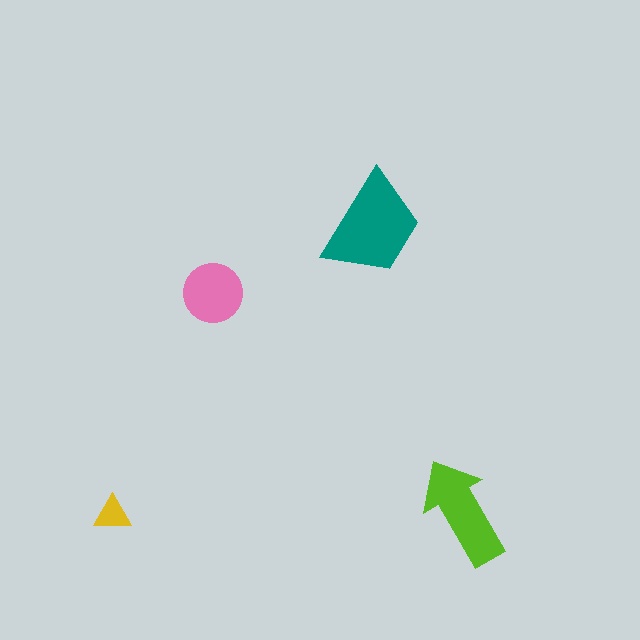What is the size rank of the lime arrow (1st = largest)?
2nd.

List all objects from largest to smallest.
The teal trapezoid, the lime arrow, the pink circle, the yellow triangle.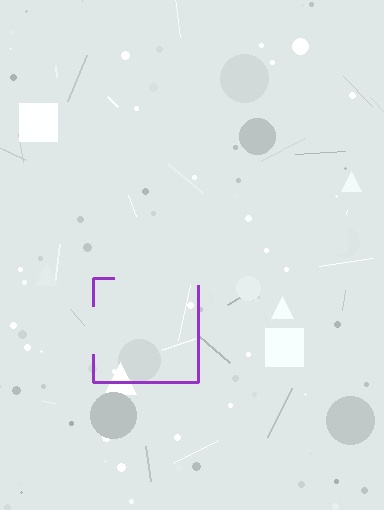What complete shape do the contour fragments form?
The contour fragments form a square.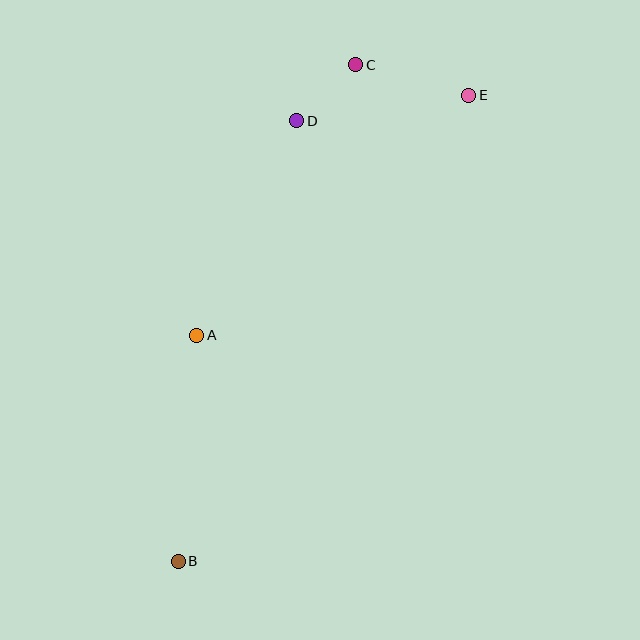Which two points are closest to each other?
Points C and D are closest to each other.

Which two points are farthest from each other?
Points B and E are farthest from each other.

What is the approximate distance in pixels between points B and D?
The distance between B and D is approximately 456 pixels.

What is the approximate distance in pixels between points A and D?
The distance between A and D is approximately 237 pixels.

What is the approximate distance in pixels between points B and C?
The distance between B and C is approximately 527 pixels.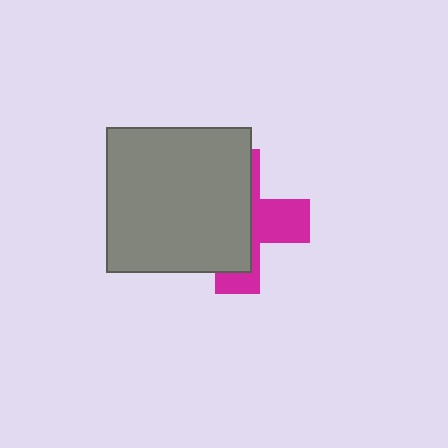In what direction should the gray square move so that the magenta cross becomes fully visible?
The gray square should move left. That is the shortest direction to clear the overlap and leave the magenta cross fully visible.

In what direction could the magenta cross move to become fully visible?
The magenta cross could move right. That would shift it out from behind the gray square entirely.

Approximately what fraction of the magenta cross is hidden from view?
Roughly 62% of the magenta cross is hidden behind the gray square.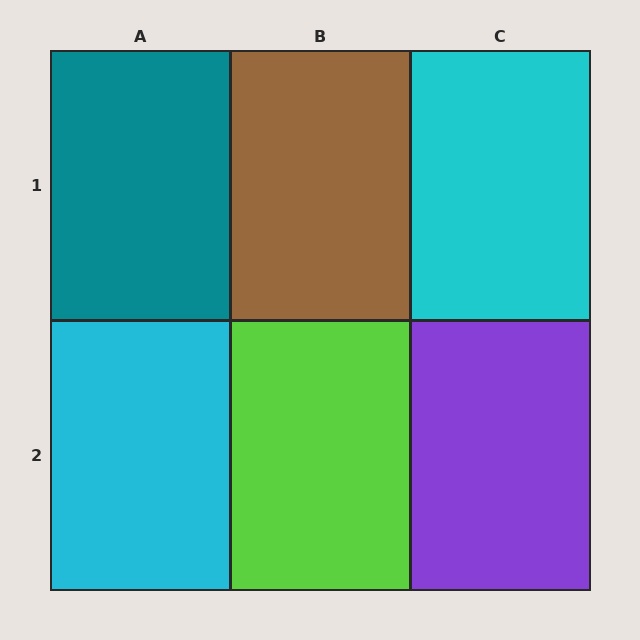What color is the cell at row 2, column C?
Purple.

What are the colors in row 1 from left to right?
Teal, brown, cyan.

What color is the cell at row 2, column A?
Cyan.